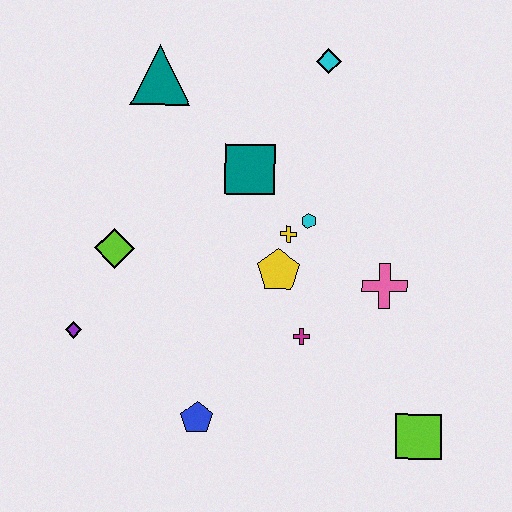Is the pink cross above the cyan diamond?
No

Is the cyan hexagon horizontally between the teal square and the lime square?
Yes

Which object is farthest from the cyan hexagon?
The purple diamond is farthest from the cyan hexagon.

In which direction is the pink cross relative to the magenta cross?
The pink cross is to the right of the magenta cross.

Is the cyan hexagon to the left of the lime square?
Yes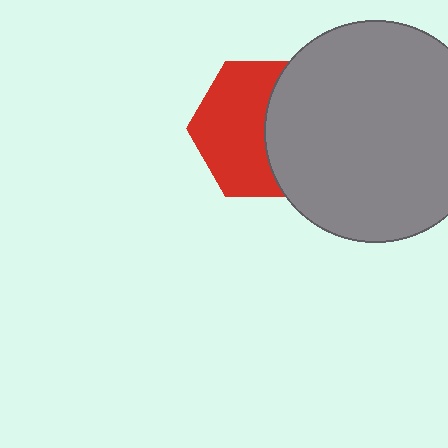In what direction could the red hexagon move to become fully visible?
The red hexagon could move left. That would shift it out from behind the gray circle entirely.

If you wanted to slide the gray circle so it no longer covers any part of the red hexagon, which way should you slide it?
Slide it right — that is the most direct way to separate the two shapes.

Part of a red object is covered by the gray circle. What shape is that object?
It is a hexagon.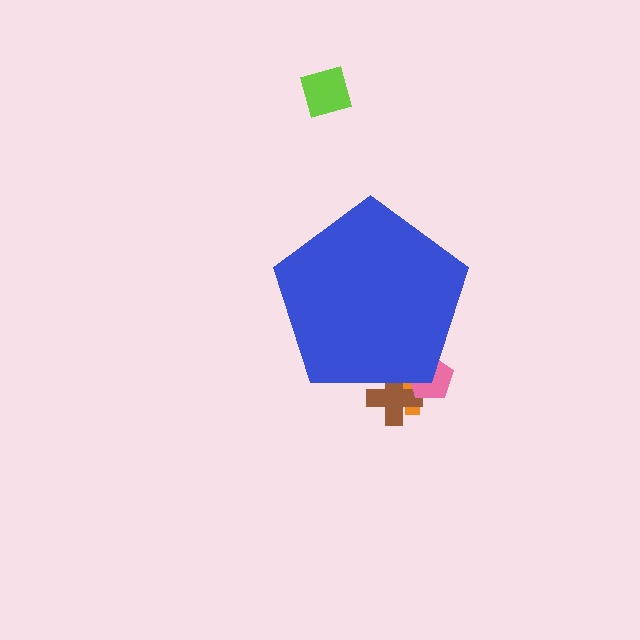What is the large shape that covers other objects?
A blue pentagon.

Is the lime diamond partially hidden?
No, the lime diamond is fully visible.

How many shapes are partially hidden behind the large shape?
3 shapes are partially hidden.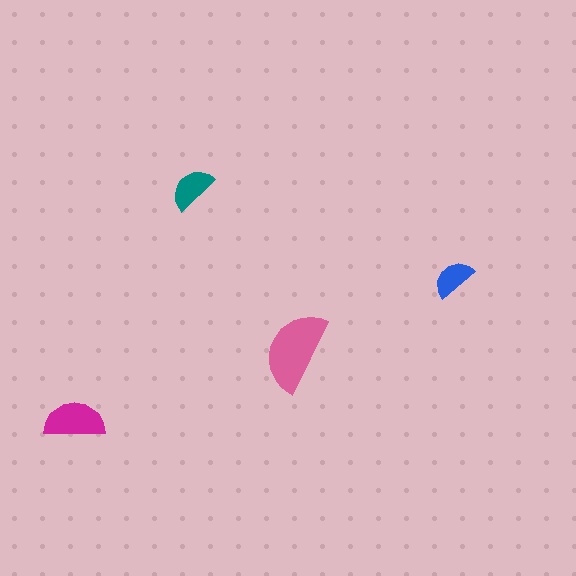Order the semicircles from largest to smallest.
the pink one, the magenta one, the teal one, the blue one.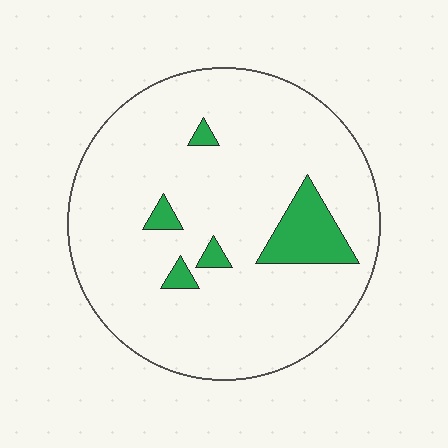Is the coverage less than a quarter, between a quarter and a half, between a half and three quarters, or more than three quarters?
Less than a quarter.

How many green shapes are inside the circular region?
5.